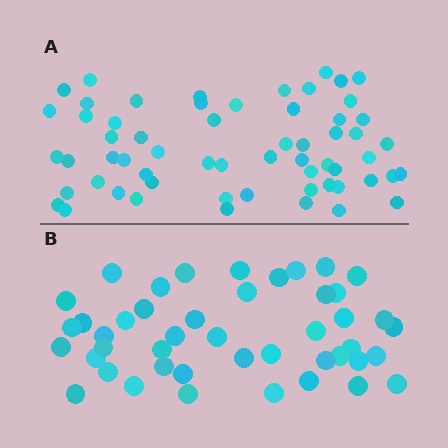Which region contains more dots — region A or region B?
Region A (the top region) has more dots.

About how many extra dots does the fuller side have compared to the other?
Region A has approximately 15 more dots than region B.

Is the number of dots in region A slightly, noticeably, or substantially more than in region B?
Region A has noticeably more, but not dramatically so. The ratio is roughly 1.3 to 1.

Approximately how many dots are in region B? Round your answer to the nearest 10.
About 40 dots. (The exact count is 45, which rounds to 40.)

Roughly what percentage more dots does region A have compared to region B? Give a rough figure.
About 35% more.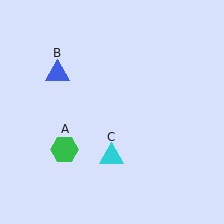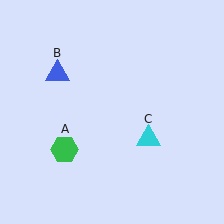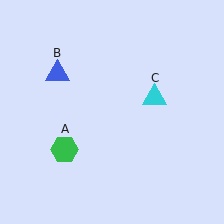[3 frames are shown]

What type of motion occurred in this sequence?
The cyan triangle (object C) rotated counterclockwise around the center of the scene.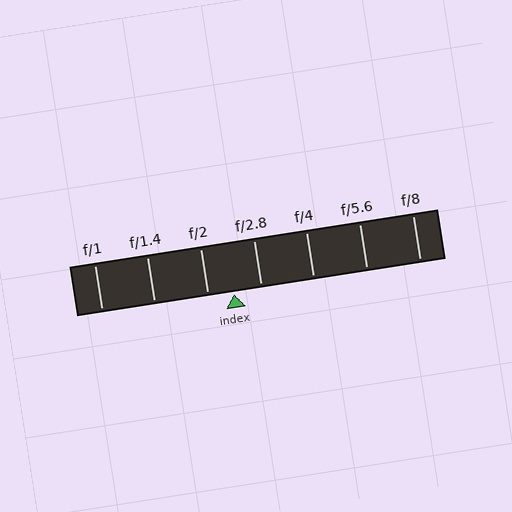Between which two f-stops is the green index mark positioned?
The index mark is between f/2 and f/2.8.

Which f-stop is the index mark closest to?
The index mark is closest to f/2.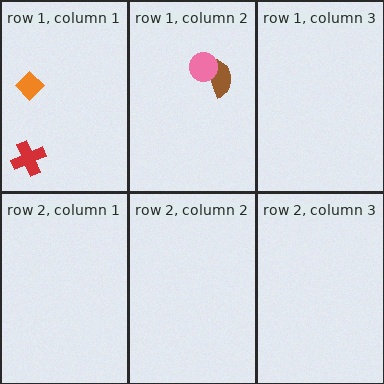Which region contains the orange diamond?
The row 1, column 1 region.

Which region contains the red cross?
The row 1, column 1 region.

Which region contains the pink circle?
The row 1, column 2 region.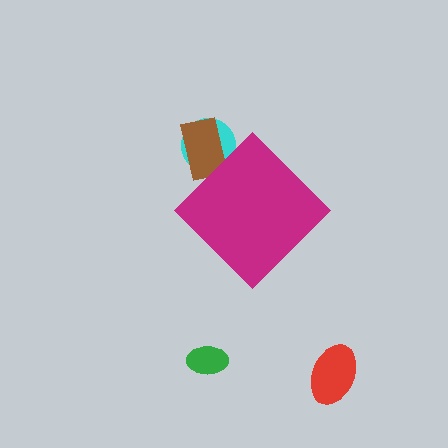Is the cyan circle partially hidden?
Yes, the cyan circle is partially hidden behind the magenta diamond.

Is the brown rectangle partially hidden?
Yes, the brown rectangle is partially hidden behind the magenta diamond.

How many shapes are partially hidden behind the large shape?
2 shapes are partially hidden.